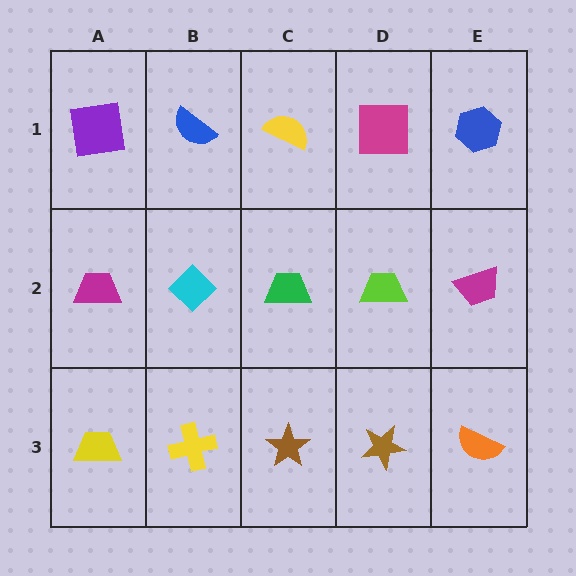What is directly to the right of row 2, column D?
A magenta trapezoid.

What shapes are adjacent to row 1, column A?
A magenta trapezoid (row 2, column A), a blue semicircle (row 1, column B).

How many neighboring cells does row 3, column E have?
2.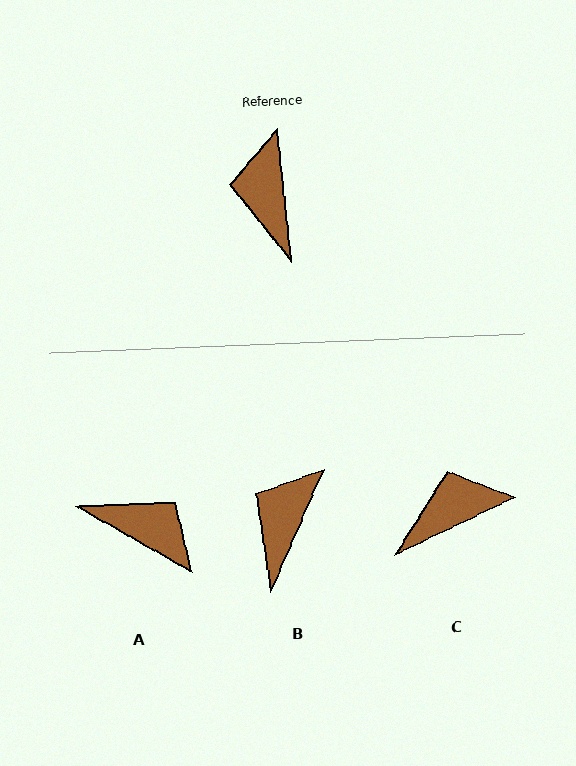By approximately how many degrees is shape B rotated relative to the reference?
Approximately 30 degrees clockwise.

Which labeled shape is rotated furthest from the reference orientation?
A, about 126 degrees away.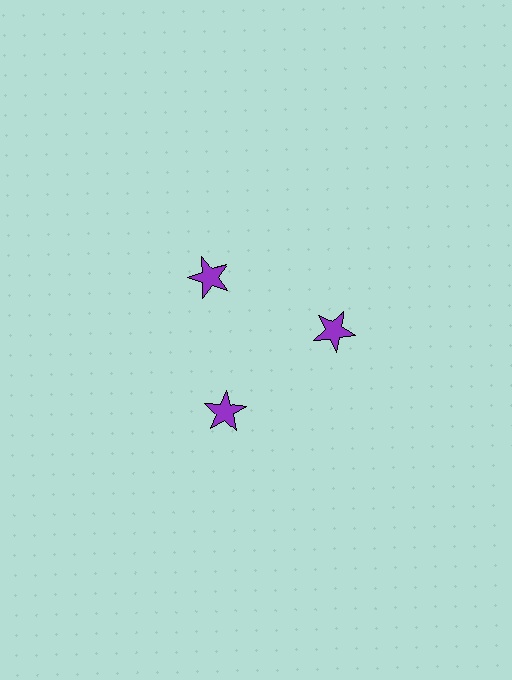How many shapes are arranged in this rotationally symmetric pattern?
There are 3 shapes, arranged in 3 groups of 1.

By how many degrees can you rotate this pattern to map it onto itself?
The pattern maps onto itself every 120 degrees of rotation.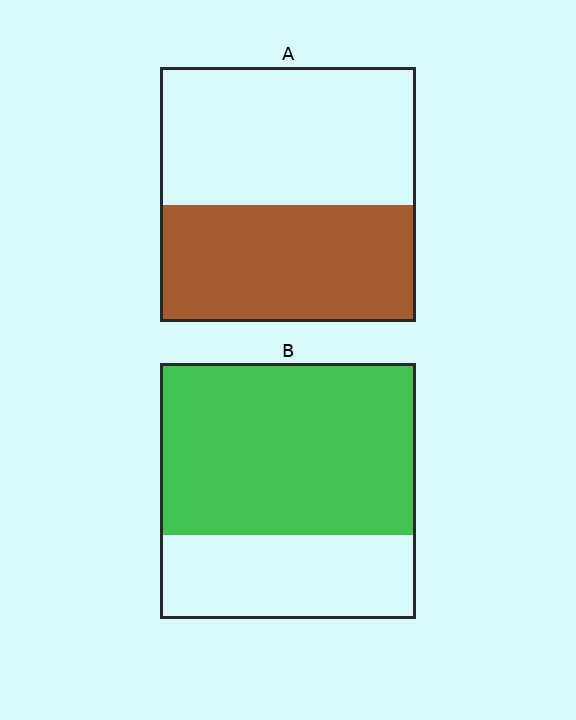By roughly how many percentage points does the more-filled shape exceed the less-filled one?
By roughly 20 percentage points (B over A).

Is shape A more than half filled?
No.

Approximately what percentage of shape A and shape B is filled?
A is approximately 45% and B is approximately 65%.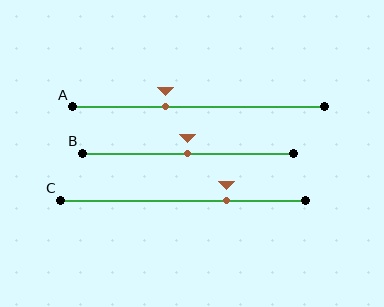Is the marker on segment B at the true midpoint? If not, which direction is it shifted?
Yes, the marker on segment B is at the true midpoint.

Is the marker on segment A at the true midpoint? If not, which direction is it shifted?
No, the marker on segment A is shifted to the left by about 13% of the segment length.